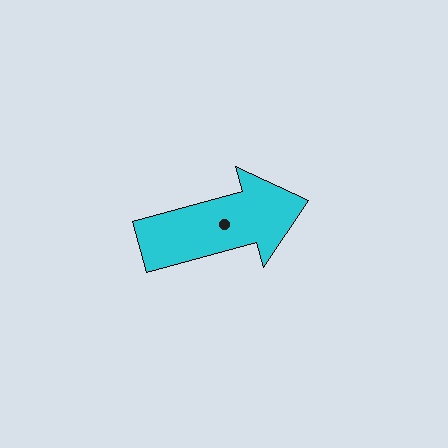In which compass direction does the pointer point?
East.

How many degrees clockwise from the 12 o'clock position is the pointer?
Approximately 75 degrees.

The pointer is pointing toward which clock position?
Roughly 2 o'clock.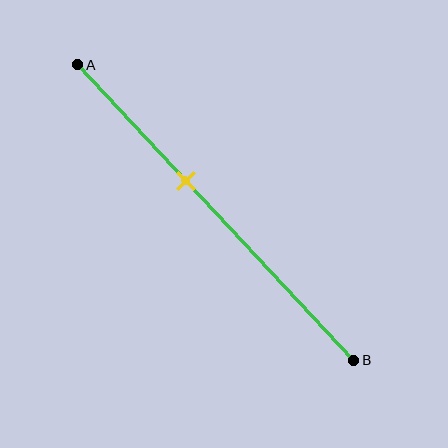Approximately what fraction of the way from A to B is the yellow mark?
The yellow mark is approximately 40% of the way from A to B.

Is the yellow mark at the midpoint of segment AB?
No, the mark is at about 40% from A, not at the 50% midpoint.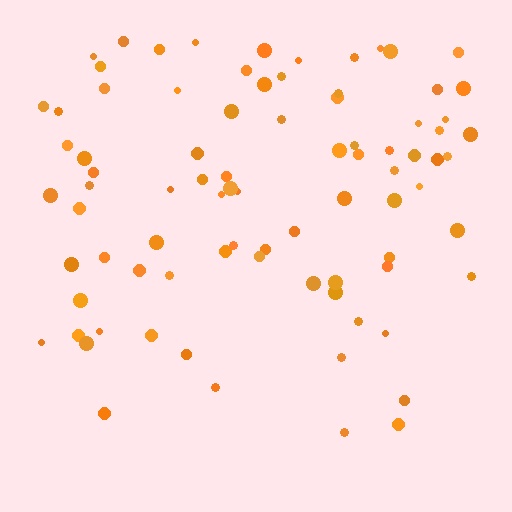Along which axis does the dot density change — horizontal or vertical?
Vertical.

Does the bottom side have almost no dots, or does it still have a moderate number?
Still a moderate number, just noticeably fewer than the top.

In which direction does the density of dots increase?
From bottom to top, with the top side densest.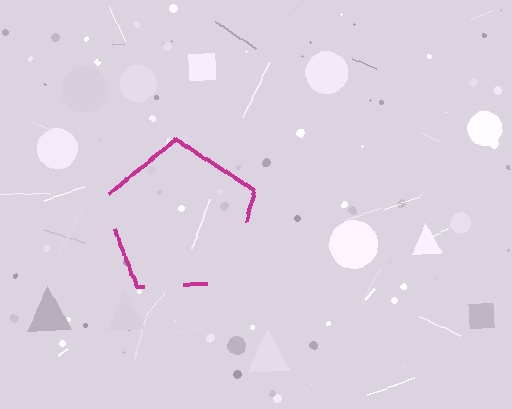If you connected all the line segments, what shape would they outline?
They would outline a pentagon.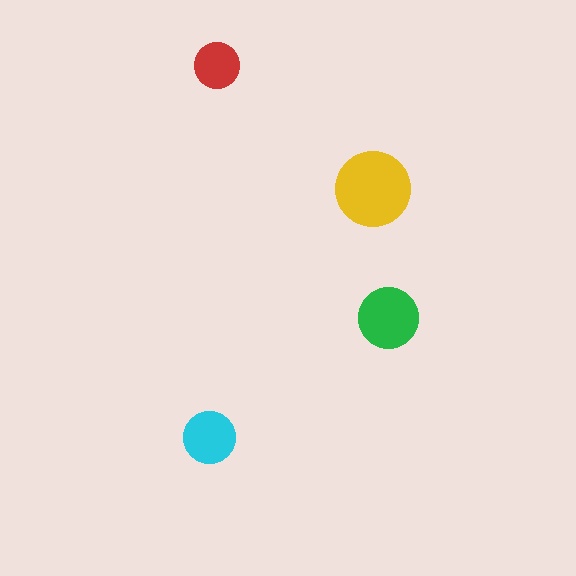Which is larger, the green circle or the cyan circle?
The green one.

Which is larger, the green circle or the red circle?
The green one.